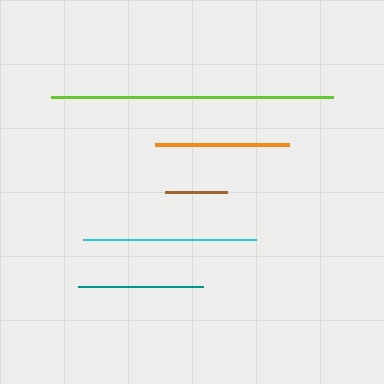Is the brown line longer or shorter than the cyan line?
The cyan line is longer than the brown line.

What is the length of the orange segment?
The orange segment is approximately 134 pixels long.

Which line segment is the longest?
The lime line is the longest at approximately 282 pixels.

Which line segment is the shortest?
The brown line is the shortest at approximately 62 pixels.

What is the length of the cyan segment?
The cyan segment is approximately 173 pixels long.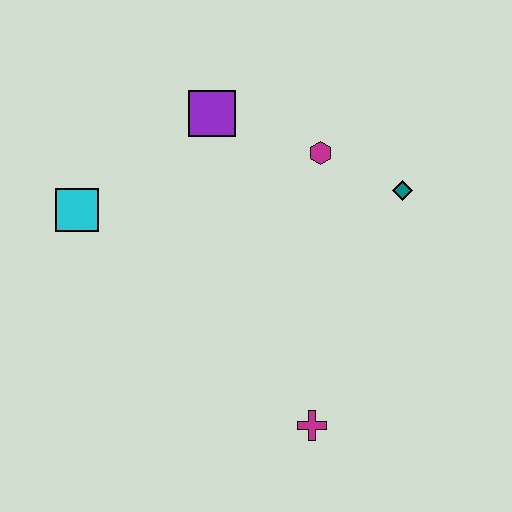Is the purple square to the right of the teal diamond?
No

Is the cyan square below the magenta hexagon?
Yes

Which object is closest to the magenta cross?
The teal diamond is closest to the magenta cross.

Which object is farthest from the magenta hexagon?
The magenta cross is farthest from the magenta hexagon.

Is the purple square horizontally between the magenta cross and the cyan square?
Yes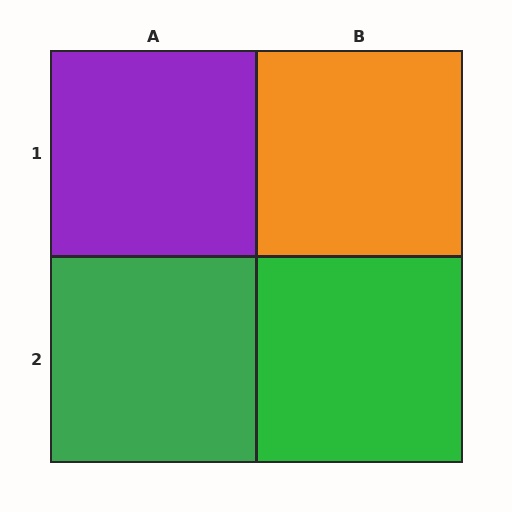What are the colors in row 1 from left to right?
Purple, orange.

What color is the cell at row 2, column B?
Green.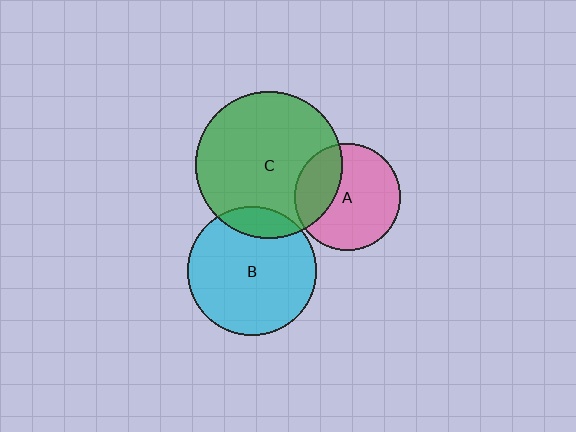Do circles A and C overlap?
Yes.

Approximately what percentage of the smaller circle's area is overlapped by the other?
Approximately 30%.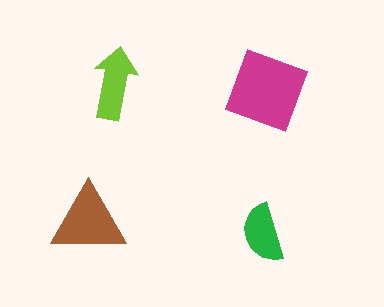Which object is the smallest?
The green semicircle.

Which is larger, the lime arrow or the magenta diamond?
The magenta diamond.